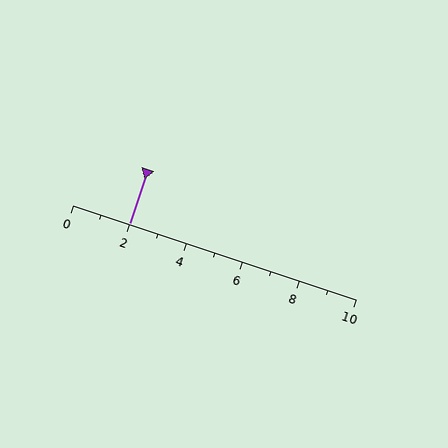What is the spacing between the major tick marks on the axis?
The major ticks are spaced 2 apart.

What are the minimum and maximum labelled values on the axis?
The axis runs from 0 to 10.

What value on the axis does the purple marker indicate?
The marker indicates approximately 2.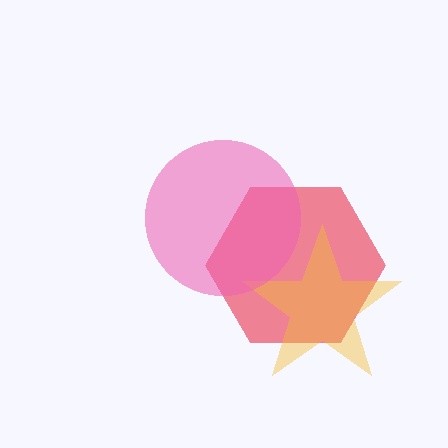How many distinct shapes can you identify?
There are 3 distinct shapes: a red hexagon, a yellow star, a pink circle.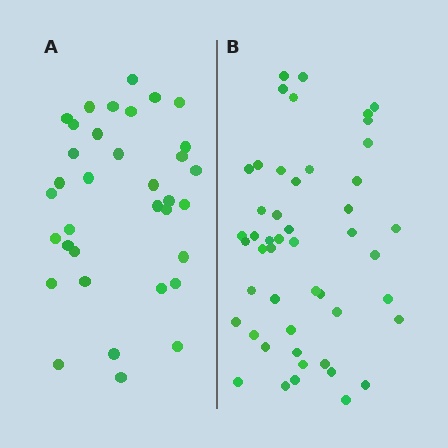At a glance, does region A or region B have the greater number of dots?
Region B (the right region) has more dots.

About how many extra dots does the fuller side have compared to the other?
Region B has approximately 15 more dots than region A.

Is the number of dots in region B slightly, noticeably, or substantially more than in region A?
Region B has noticeably more, but not dramatically so. The ratio is roughly 1.4 to 1.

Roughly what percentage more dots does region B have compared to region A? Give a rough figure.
About 40% more.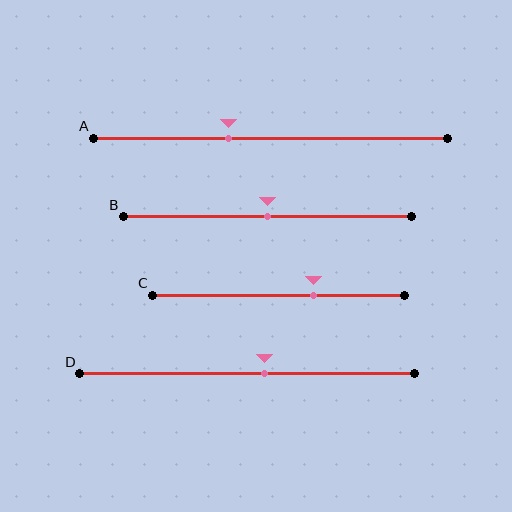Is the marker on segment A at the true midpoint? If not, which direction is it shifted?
No, the marker on segment A is shifted to the left by about 12% of the segment length.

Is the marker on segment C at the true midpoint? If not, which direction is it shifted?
No, the marker on segment C is shifted to the right by about 14% of the segment length.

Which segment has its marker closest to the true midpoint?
Segment B has its marker closest to the true midpoint.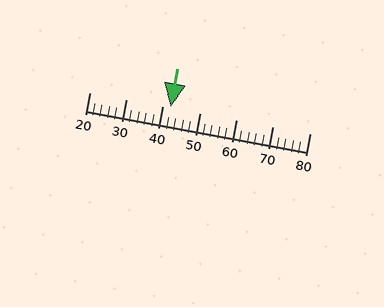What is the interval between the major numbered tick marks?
The major tick marks are spaced 10 units apart.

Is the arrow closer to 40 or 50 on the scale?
The arrow is closer to 40.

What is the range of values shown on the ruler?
The ruler shows values from 20 to 80.